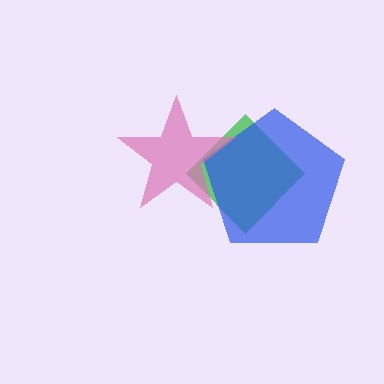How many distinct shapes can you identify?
There are 3 distinct shapes: a green diamond, a blue pentagon, a pink star.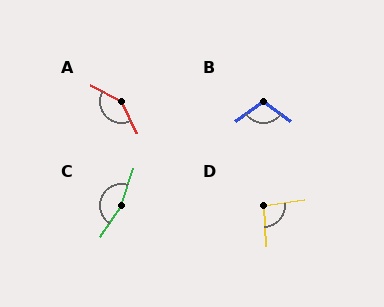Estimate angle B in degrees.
Approximately 109 degrees.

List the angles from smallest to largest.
D (94°), B (109°), A (143°), C (165°).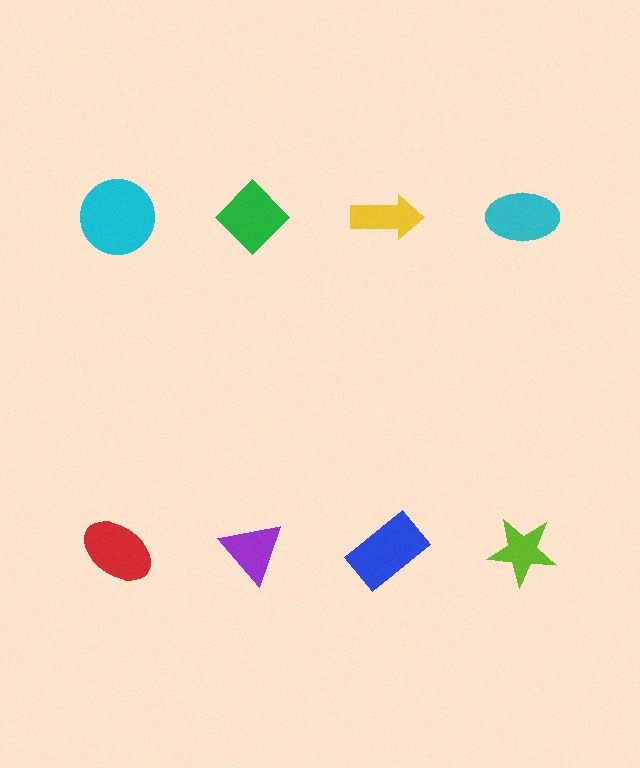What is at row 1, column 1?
A cyan circle.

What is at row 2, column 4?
A lime star.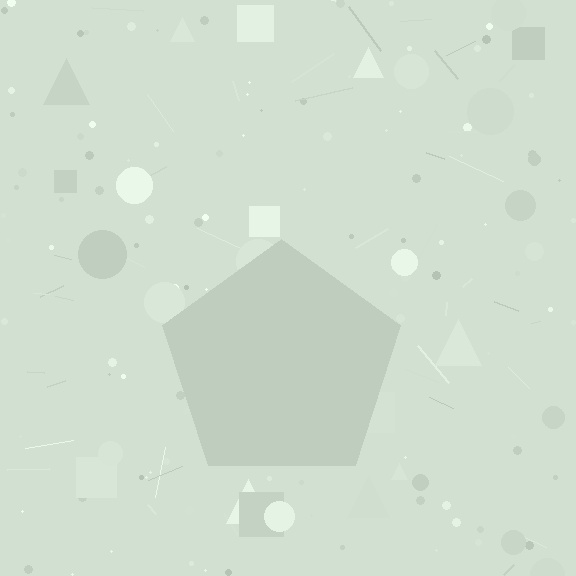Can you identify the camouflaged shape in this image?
The camouflaged shape is a pentagon.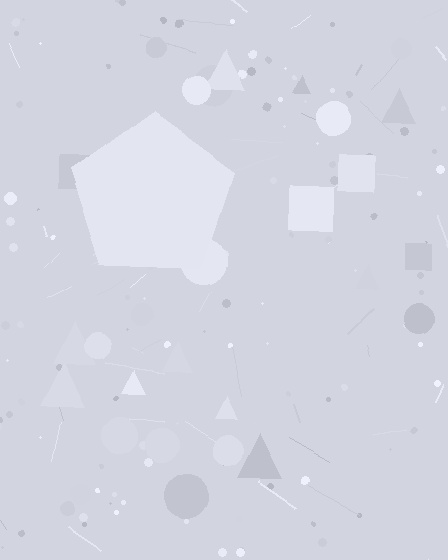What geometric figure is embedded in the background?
A pentagon is embedded in the background.